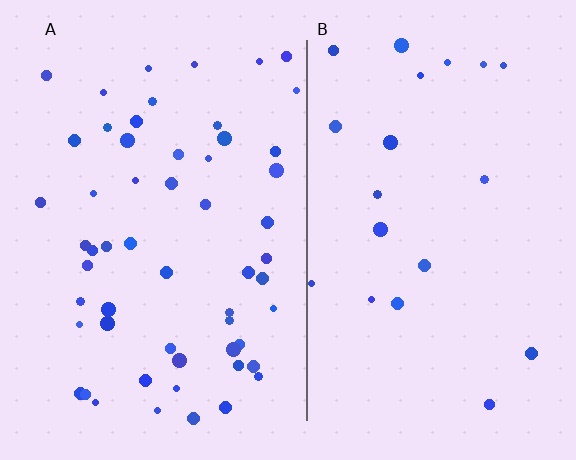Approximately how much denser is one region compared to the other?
Approximately 2.8× — region A over region B.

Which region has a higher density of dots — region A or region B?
A (the left).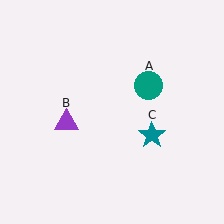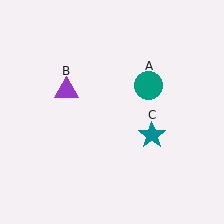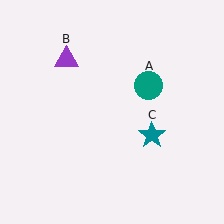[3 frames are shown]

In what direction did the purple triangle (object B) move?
The purple triangle (object B) moved up.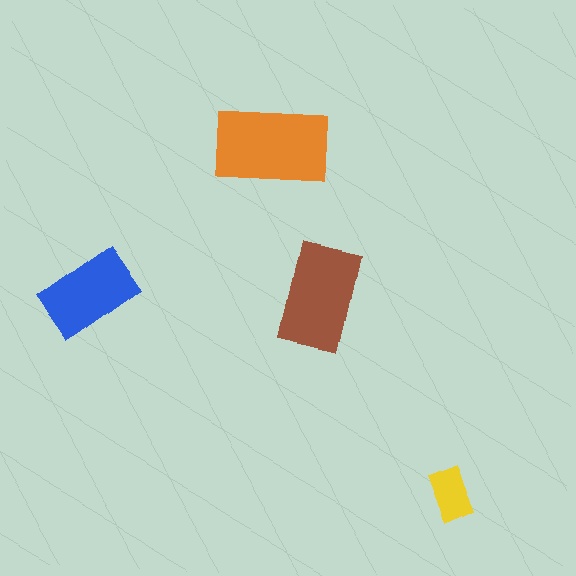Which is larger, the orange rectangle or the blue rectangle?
The orange one.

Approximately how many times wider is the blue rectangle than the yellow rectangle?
About 2 times wider.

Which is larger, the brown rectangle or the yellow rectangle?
The brown one.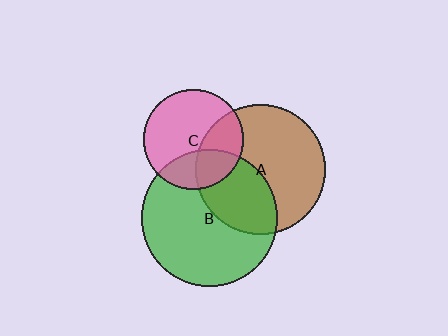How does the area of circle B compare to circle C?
Approximately 1.9 times.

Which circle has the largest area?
Circle B (green).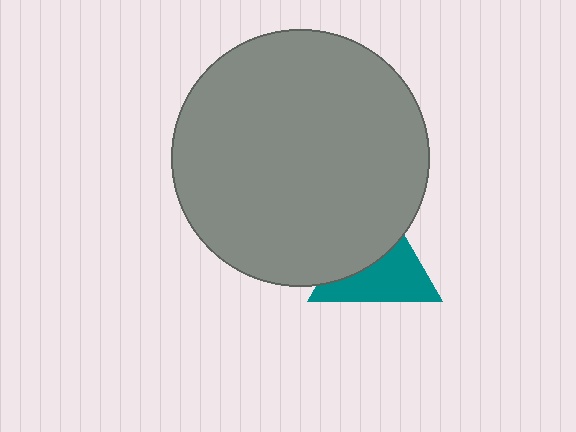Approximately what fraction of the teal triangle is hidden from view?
Roughly 46% of the teal triangle is hidden behind the gray circle.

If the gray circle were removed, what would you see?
You would see the complete teal triangle.